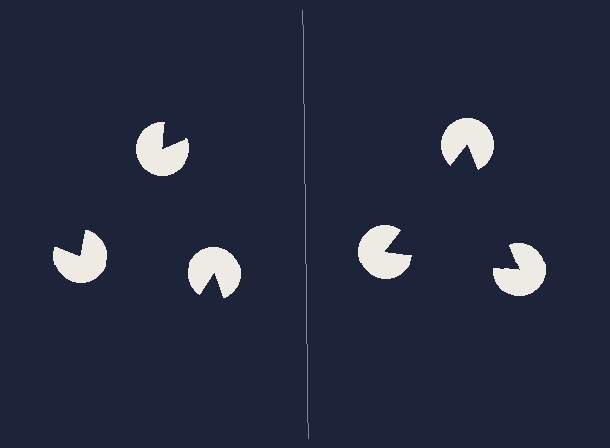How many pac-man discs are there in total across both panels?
6 — 3 on each side.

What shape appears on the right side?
An illusory triangle.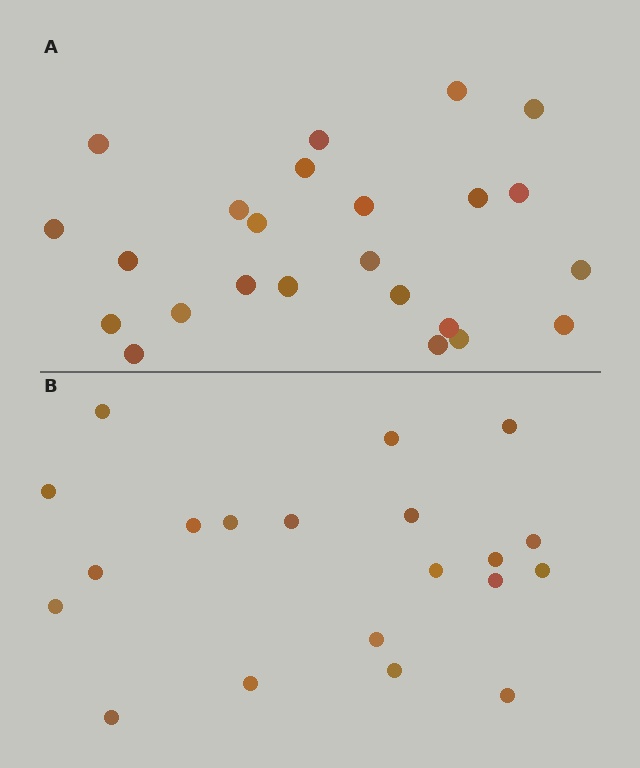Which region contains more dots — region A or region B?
Region A (the top region) has more dots.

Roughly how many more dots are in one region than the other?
Region A has about 4 more dots than region B.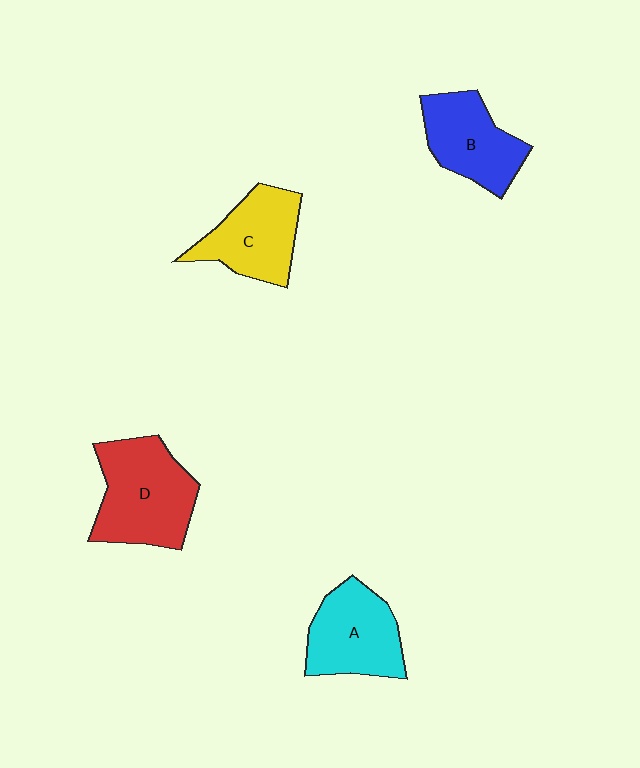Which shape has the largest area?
Shape D (red).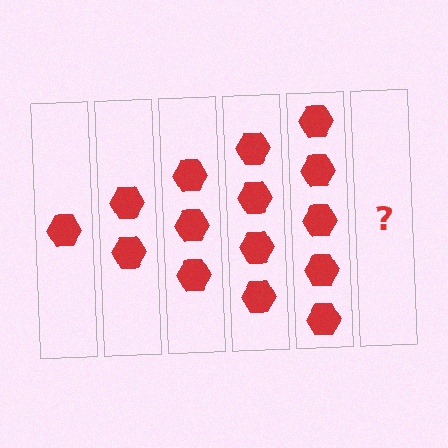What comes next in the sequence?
The next element should be 6 hexagons.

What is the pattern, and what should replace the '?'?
The pattern is that each step adds one more hexagon. The '?' should be 6 hexagons.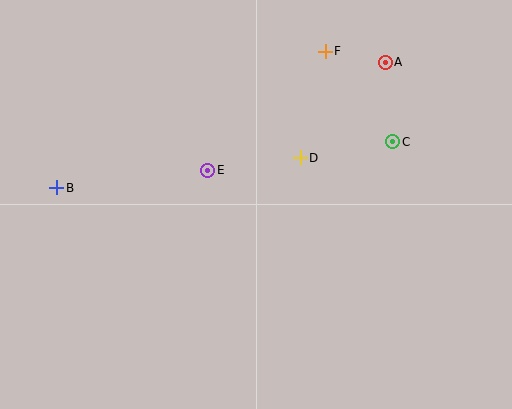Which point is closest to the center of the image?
Point E at (207, 170) is closest to the center.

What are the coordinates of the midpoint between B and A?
The midpoint between B and A is at (221, 125).